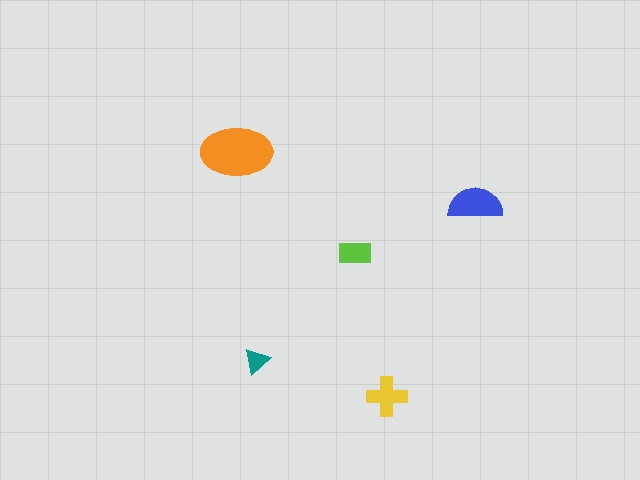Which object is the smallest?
The teal triangle.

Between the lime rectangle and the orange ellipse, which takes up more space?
The orange ellipse.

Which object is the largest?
The orange ellipse.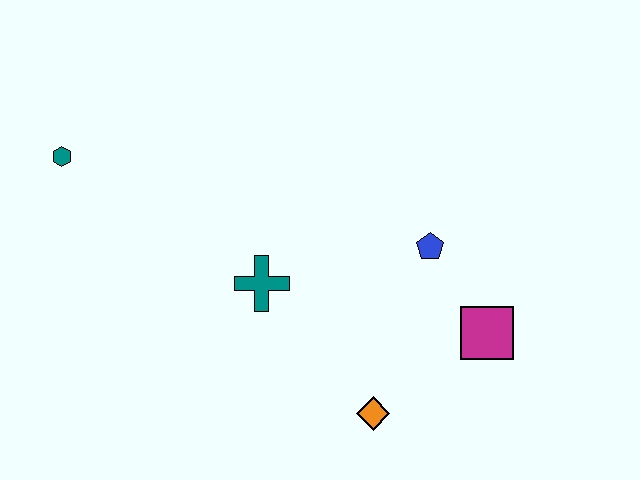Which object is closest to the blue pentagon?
The magenta square is closest to the blue pentagon.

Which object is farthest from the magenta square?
The teal hexagon is farthest from the magenta square.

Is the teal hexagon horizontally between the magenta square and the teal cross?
No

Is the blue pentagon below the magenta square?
No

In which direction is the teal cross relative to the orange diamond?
The teal cross is above the orange diamond.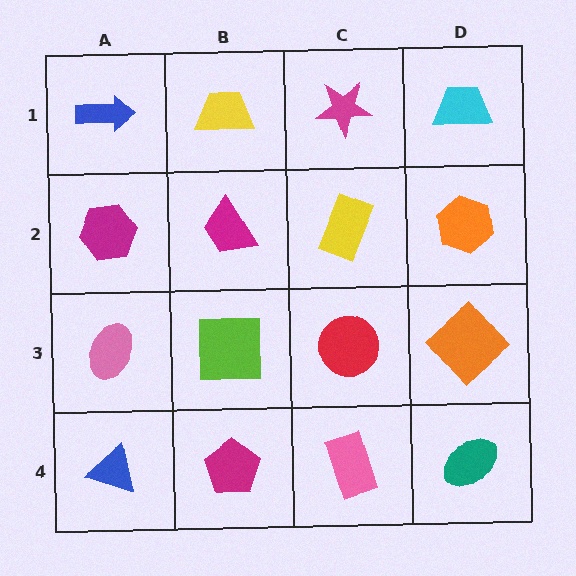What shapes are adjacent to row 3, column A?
A magenta hexagon (row 2, column A), a blue triangle (row 4, column A), a lime square (row 3, column B).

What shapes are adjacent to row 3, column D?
An orange hexagon (row 2, column D), a teal ellipse (row 4, column D), a red circle (row 3, column C).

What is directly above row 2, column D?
A cyan trapezoid.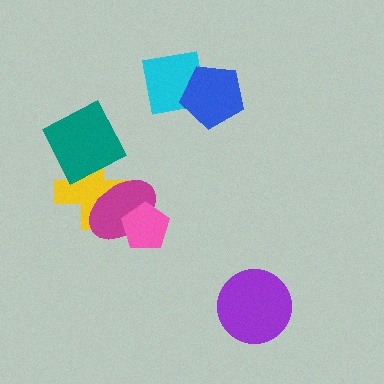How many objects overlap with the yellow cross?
2 objects overlap with the yellow cross.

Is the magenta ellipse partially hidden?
Yes, it is partially covered by another shape.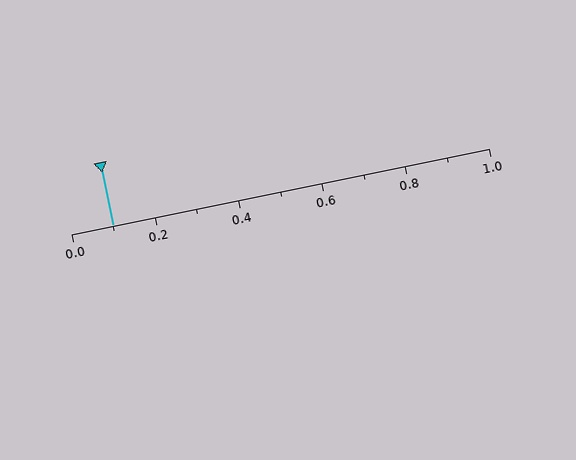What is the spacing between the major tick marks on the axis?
The major ticks are spaced 0.2 apart.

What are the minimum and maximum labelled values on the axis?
The axis runs from 0.0 to 1.0.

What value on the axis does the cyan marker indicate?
The marker indicates approximately 0.1.